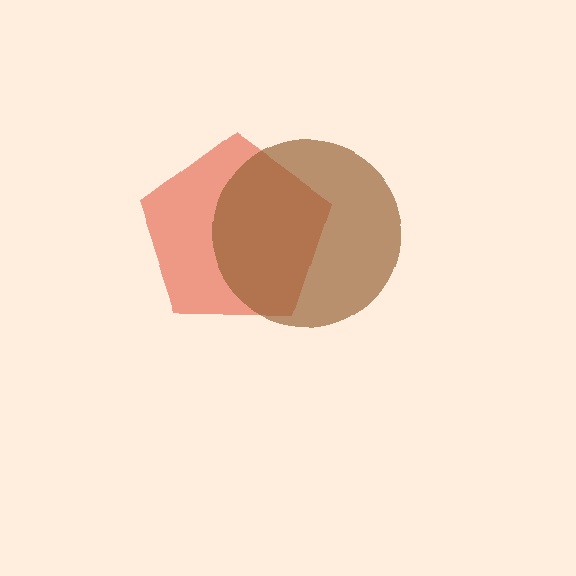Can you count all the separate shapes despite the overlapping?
Yes, there are 2 separate shapes.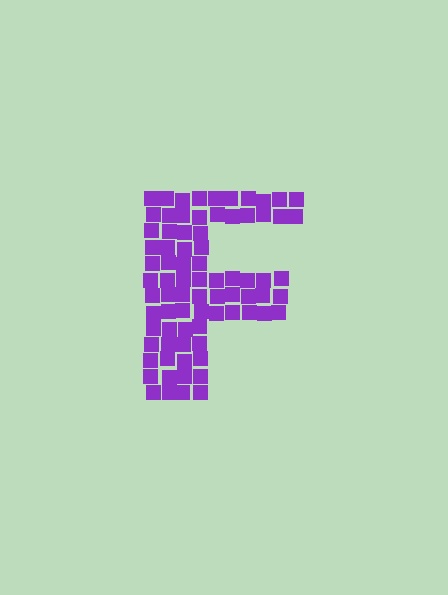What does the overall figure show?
The overall figure shows the letter F.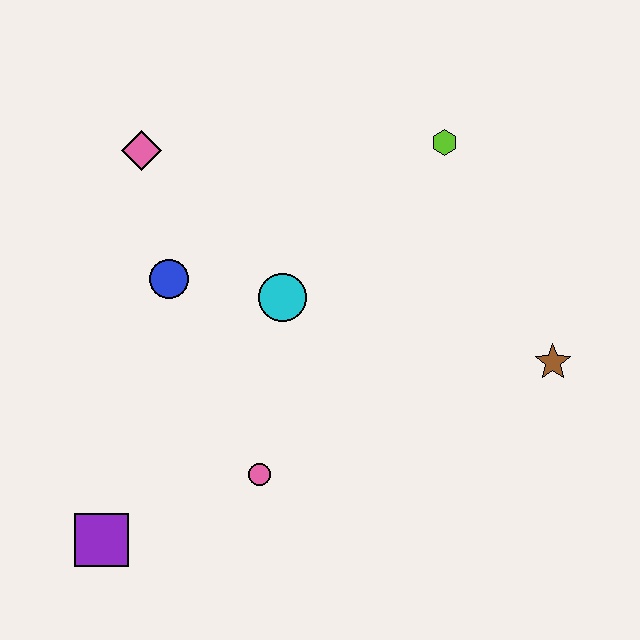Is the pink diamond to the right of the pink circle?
No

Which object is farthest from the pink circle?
The lime hexagon is farthest from the pink circle.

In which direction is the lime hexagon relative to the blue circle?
The lime hexagon is to the right of the blue circle.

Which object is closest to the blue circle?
The cyan circle is closest to the blue circle.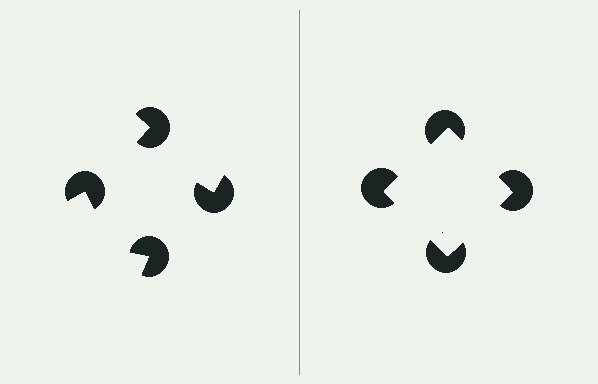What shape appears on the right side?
An illusory square.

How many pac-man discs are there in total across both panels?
8 — 4 on each side.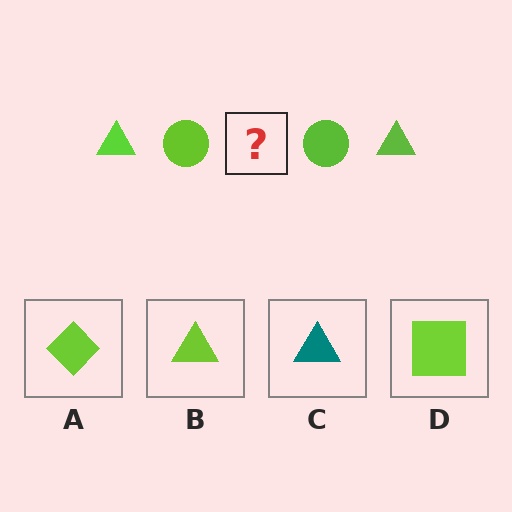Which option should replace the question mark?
Option B.